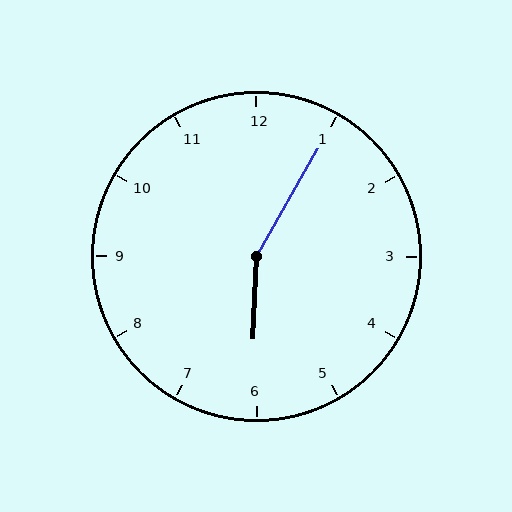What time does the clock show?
6:05.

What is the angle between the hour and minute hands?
Approximately 152 degrees.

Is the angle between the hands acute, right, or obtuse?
It is obtuse.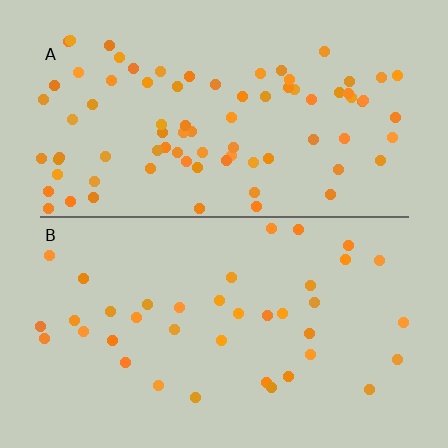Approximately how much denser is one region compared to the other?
Approximately 2.2× — region A over region B.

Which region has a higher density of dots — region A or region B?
A (the top).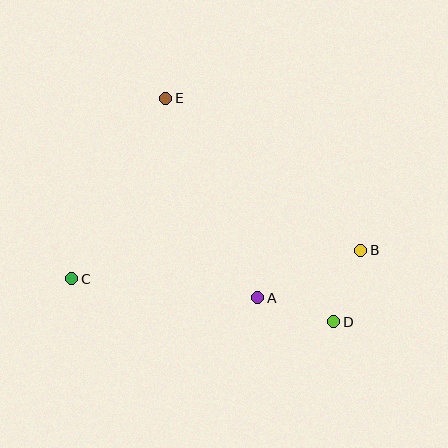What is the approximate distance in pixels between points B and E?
The distance between B and E is approximately 247 pixels.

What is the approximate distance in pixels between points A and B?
The distance between A and B is approximately 113 pixels.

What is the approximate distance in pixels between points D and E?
The distance between D and E is approximately 279 pixels.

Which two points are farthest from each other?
Points B and C are farthest from each other.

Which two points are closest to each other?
Points B and D are closest to each other.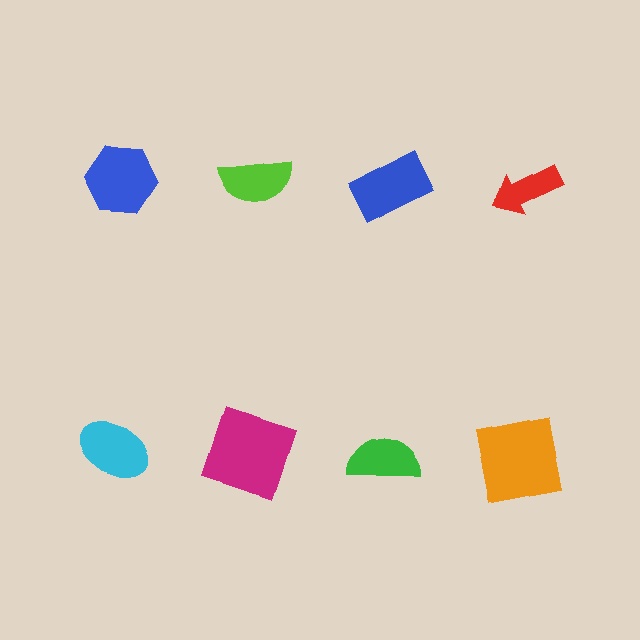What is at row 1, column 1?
A blue hexagon.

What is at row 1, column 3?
A blue rectangle.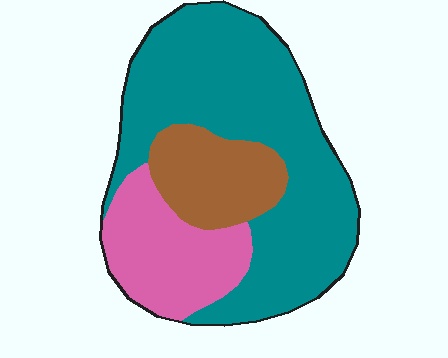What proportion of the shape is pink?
Pink covers 22% of the shape.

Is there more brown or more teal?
Teal.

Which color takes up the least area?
Brown, at roughly 15%.